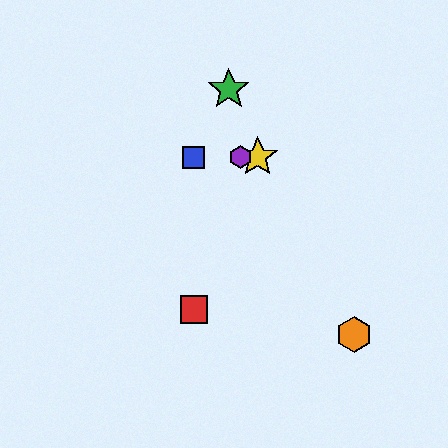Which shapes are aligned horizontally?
The blue square, the yellow star, the purple hexagon are aligned horizontally.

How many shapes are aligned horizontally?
3 shapes (the blue square, the yellow star, the purple hexagon) are aligned horizontally.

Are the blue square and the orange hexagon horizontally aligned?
No, the blue square is at y≈157 and the orange hexagon is at y≈335.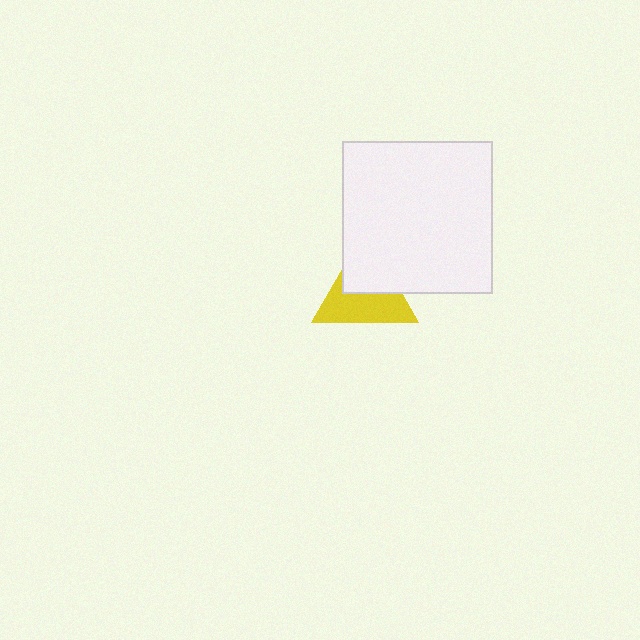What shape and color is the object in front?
The object in front is a white rectangle.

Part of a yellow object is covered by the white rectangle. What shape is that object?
It is a triangle.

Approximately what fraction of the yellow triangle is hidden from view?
Roughly 44% of the yellow triangle is hidden behind the white rectangle.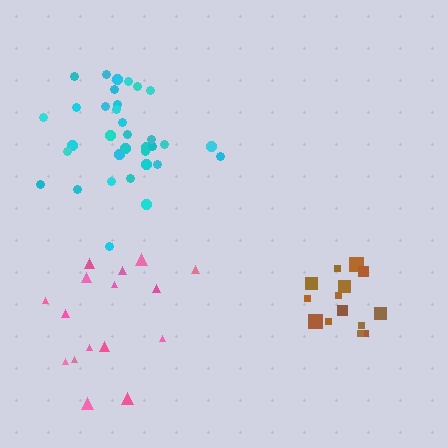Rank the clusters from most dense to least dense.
cyan, brown, pink.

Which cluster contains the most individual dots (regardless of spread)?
Cyan (34).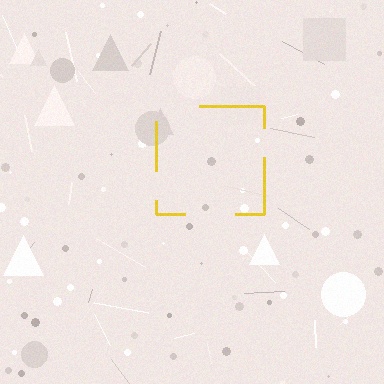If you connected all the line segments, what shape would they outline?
They would outline a square.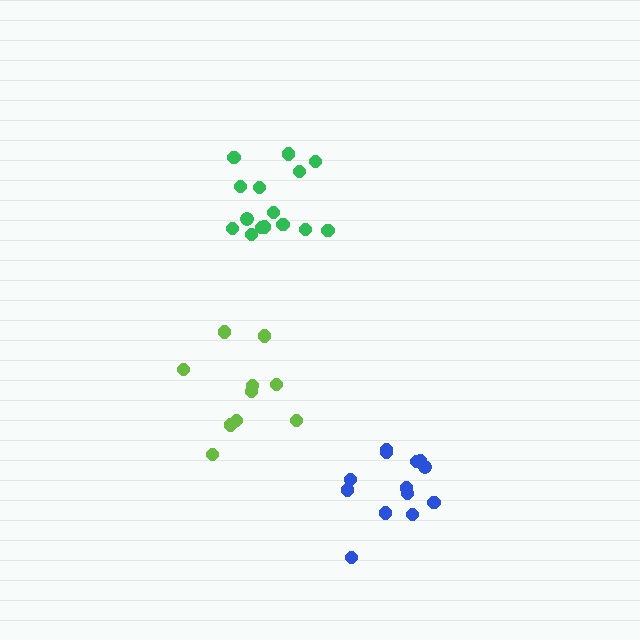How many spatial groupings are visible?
There are 3 spatial groupings.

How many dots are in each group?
Group 1: 15 dots, Group 2: 10 dots, Group 3: 13 dots (38 total).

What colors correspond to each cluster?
The clusters are colored: green, lime, blue.